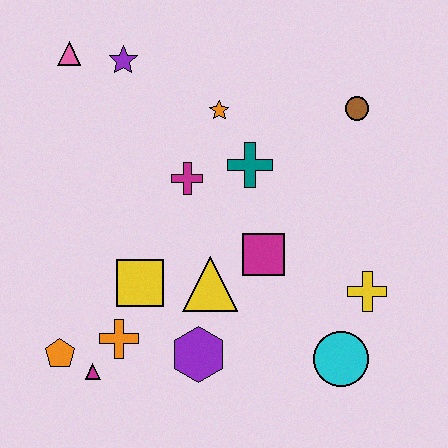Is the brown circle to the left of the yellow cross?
Yes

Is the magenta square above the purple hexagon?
Yes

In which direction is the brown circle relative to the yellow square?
The brown circle is to the right of the yellow square.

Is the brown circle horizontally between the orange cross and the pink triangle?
No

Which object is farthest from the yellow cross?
The pink triangle is farthest from the yellow cross.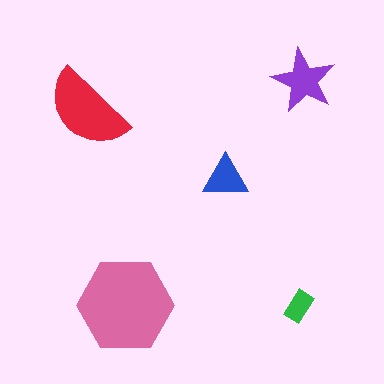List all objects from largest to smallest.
The pink hexagon, the red semicircle, the purple star, the blue triangle, the green rectangle.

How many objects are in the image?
There are 5 objects in the image.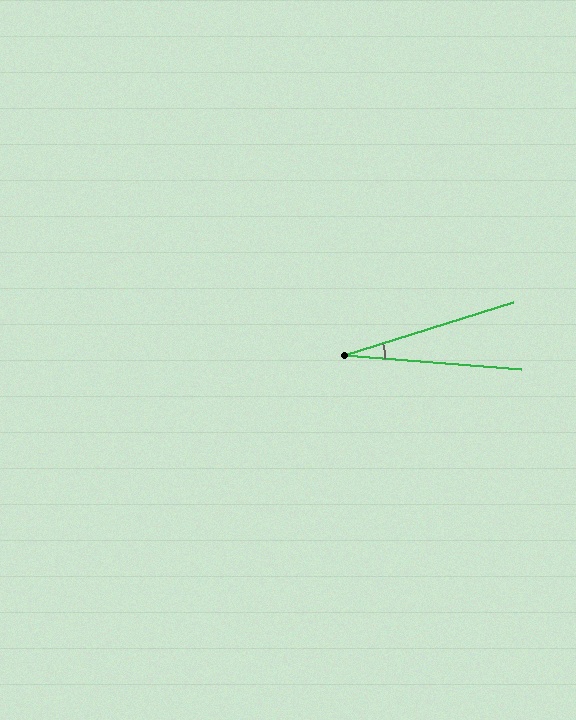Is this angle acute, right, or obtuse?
It is acute.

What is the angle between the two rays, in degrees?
Approximately 22 degrees.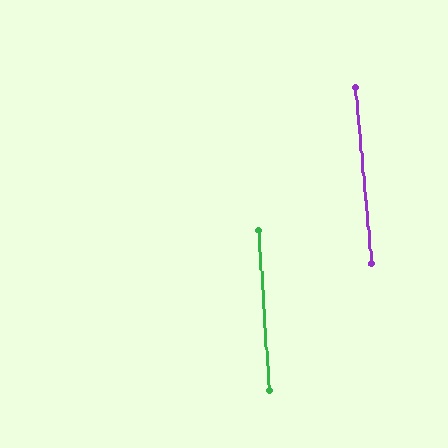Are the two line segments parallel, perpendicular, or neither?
Parallel — their directions differ by only 1.7°.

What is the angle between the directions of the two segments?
Approximately 2 degrees.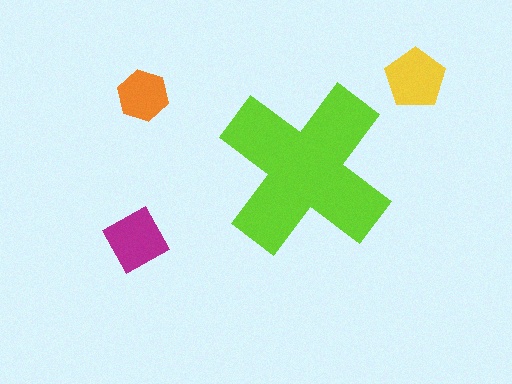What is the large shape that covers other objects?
A lime cross.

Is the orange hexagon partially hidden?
No, the orange hexagon is fully visible.